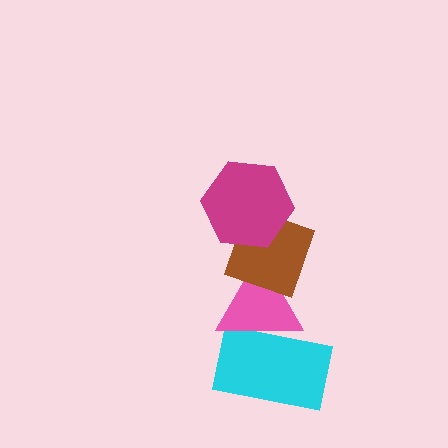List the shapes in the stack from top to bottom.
From top to bottom: the magenta hexagon, the brown diamond, the pink triangle, the cyan rectangle.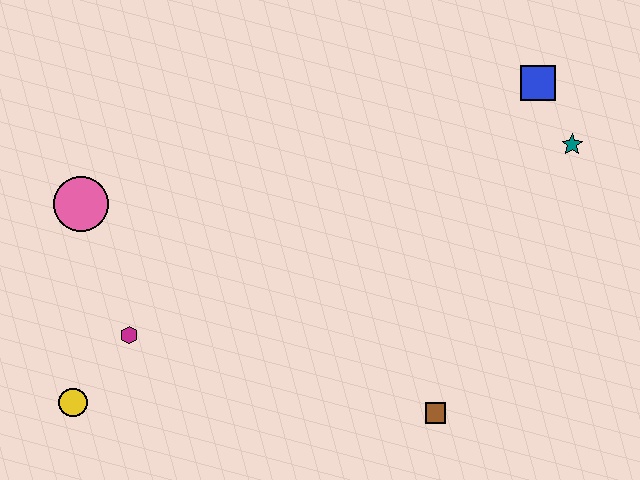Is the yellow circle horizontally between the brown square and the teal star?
No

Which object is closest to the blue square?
The teal star is closest to the blue square.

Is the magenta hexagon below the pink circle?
Yes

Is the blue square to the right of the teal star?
No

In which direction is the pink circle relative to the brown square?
The pink circle is to the left of the brown square.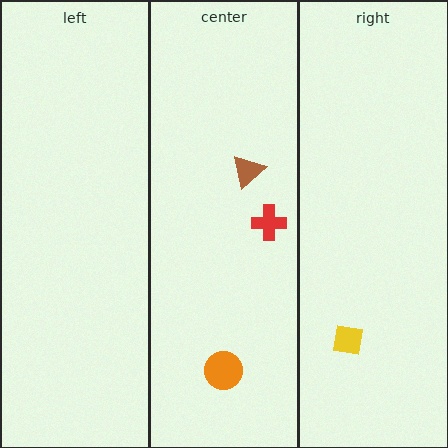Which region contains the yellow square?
The right region.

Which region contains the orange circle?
The center region.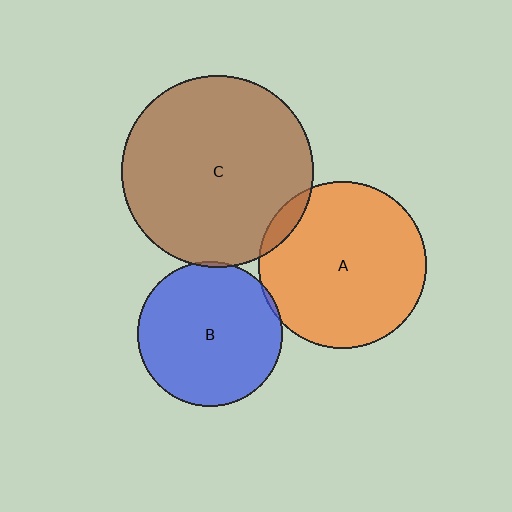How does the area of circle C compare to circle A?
Approximately 1.3 times.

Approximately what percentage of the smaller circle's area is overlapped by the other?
Approximately 5%.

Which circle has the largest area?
Circle C (brown).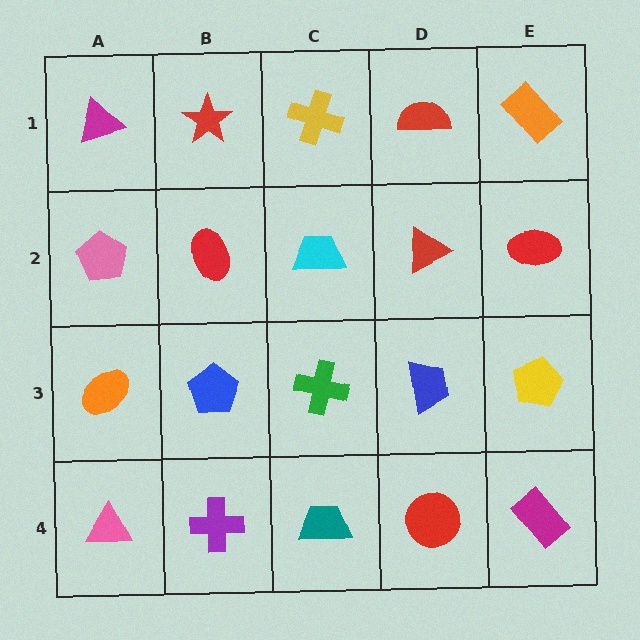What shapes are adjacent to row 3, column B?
A red ellipse (row 2, column B), a purple cross (row 4, column B), an orange ellipse (row 3, column A), a green cross (row 3, column C).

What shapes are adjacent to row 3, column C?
A cyan trapezoid (row 2, column C), a teal trapezoid (row 4, column C), a blue pentagon (row 3, column B), a blue trapezoid (row 3, column D).